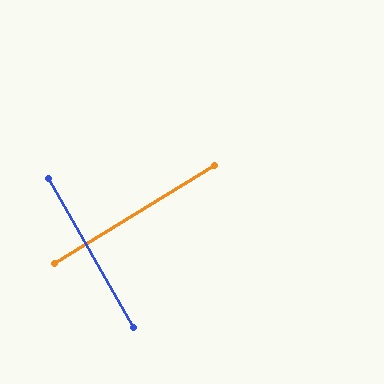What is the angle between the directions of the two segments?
Approximately 88 degrees.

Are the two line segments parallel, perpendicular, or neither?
Perpendicular — they meet at approximately 88°.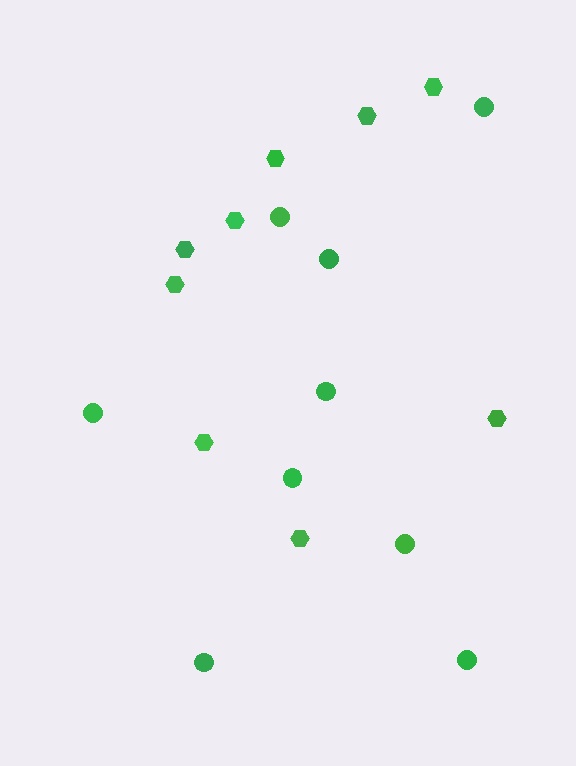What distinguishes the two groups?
There are 2 groups: one group of circles (9) and one group of hexagons (9).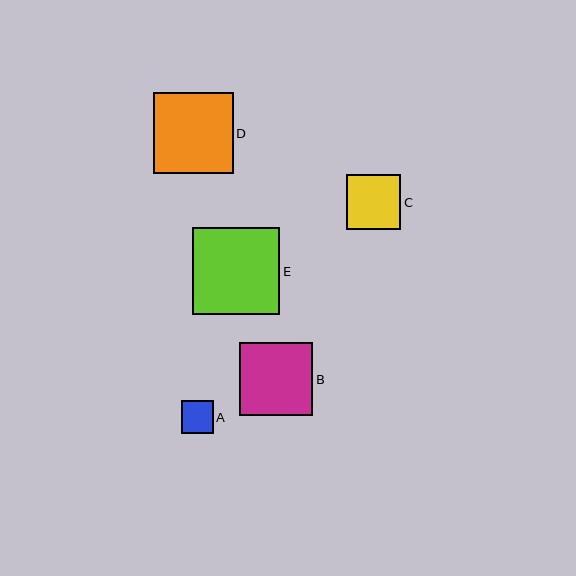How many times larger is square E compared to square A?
Square E is approximately 2.7 times the size of square A.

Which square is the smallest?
Square A is the smallest with a size of approximately 32 pixels.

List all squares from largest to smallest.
From largest to smallest: E, D, B, C, A.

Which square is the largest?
Square E is the largest with a size of approximately 87 pixels.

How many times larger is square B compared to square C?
Square B is approximately 1.3 times the size of square C.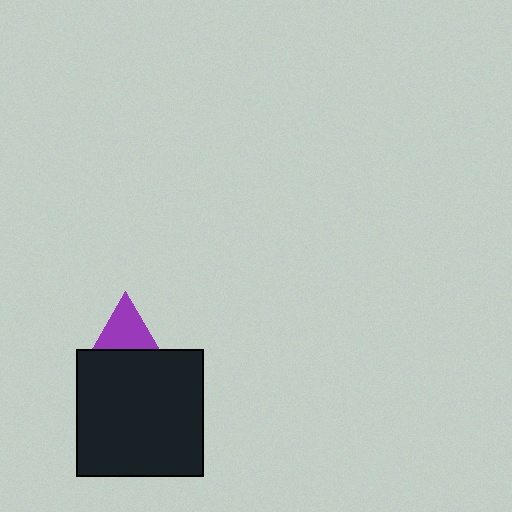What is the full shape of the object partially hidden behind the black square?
The partially hidden object is a purple triangle.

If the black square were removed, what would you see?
You would see the complete purple triangle.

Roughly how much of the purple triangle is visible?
About half of it is visible (roughly 48%).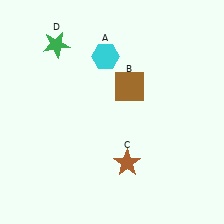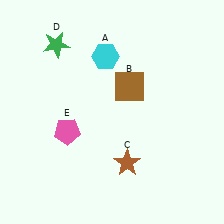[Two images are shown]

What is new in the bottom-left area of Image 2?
A pink pentagon (E) was added in the bottom-left area of Image 2.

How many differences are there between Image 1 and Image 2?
There is 1 difference between the two images.